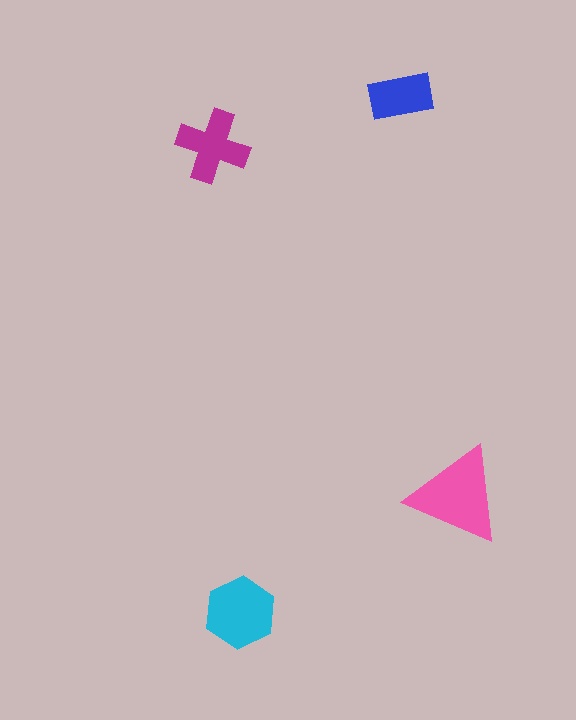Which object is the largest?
The pink triangle.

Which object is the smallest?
The blue rectangle.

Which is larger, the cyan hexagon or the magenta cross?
The cyan hexagon.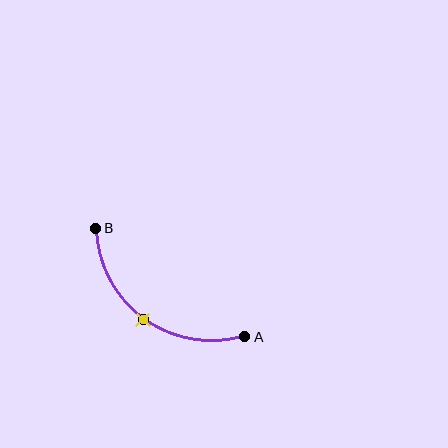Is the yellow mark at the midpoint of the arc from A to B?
Yes. The yellow mark lies on the arc at equal arc-length from both A and B — it is the arc midpoint.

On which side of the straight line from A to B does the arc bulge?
The arc bulges below and to the left of the straight line connecting A and B.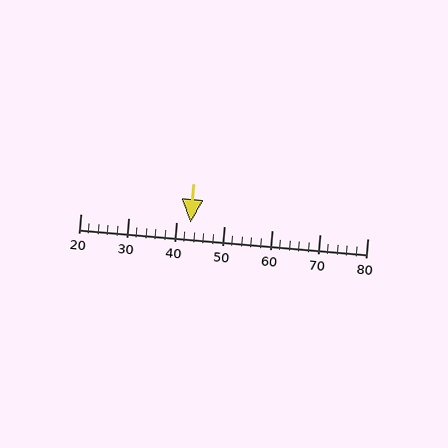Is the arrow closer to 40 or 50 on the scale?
The arrow is closer to 40.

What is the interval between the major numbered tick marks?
The major tick marks are spaced 10 units apart.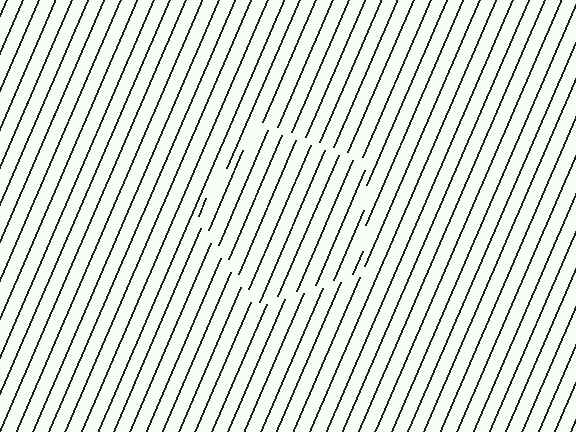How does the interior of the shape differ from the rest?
The interior of the shape contains the same grating, shifted by half a period — the contour is defined by the phase discontinuity where line-ends from the inner and outer gratings abut.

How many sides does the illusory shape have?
5 sides — the line-ends trace a pentagon.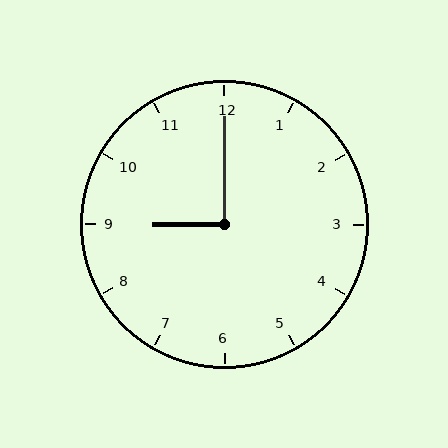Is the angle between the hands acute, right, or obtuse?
It is right.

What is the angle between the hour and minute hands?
Approximately 90 degrees.